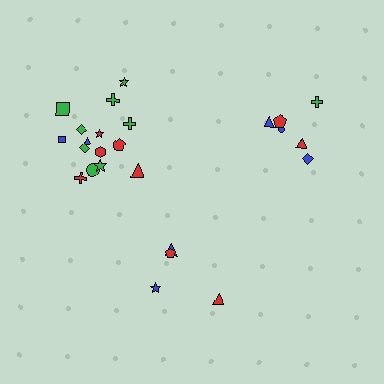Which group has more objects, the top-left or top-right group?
The top-left group.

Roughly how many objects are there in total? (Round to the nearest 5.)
Roughly 25 objects in total.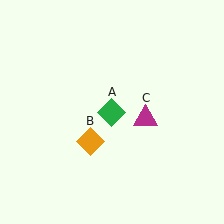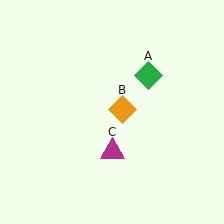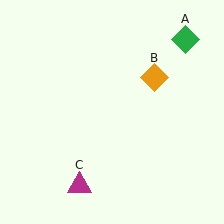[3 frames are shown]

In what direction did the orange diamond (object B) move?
The orange diamond (object B) moved up and to the right.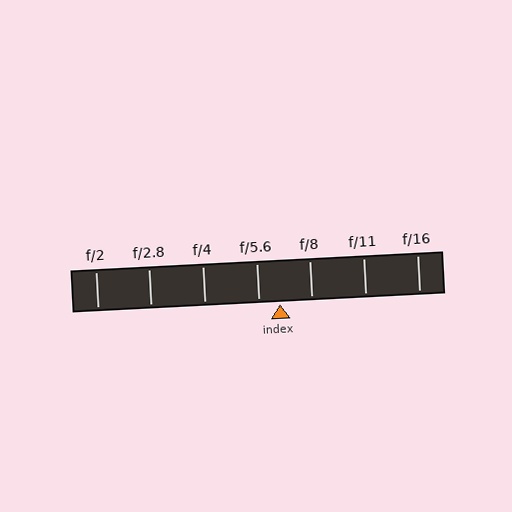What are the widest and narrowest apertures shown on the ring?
The widest aperture shown is f/2 and the narrowest is f/16.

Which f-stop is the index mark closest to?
The index mark is closest to f/5.6.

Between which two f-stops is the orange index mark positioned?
The index mark is between f/5.6 and f/8.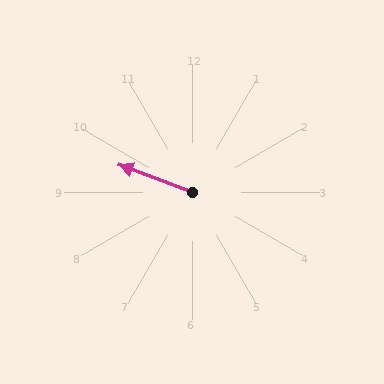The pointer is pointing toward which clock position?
Roughly 10 o'clock.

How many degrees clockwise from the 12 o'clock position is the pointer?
Approximately 290 degrees.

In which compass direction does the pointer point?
West.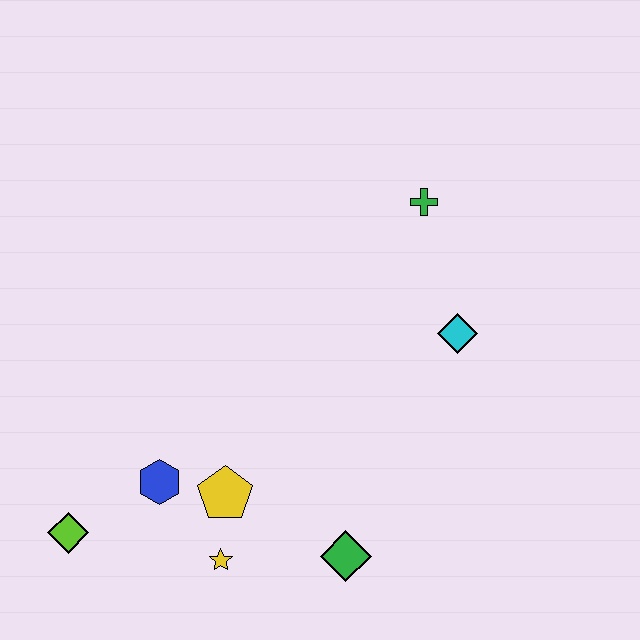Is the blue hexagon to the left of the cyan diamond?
Yes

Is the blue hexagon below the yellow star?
No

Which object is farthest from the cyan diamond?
The lime diamond is farthest from the cyan diamond.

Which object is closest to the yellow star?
The yellow pentagon is closest to the yellow star.